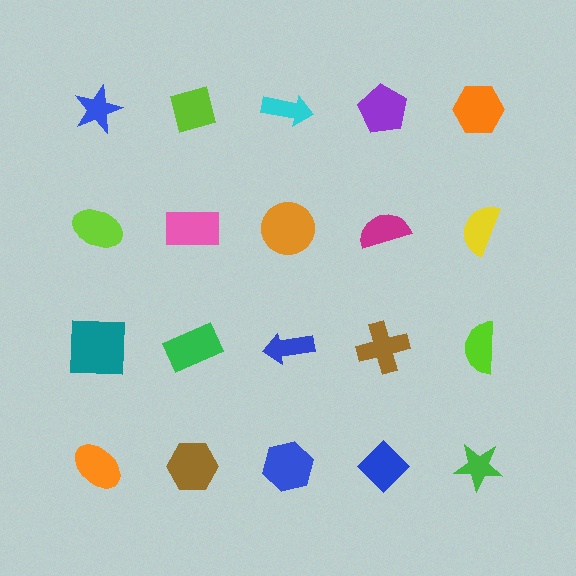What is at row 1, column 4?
A purple pentagon.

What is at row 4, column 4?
A blue diamond.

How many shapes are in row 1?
5 shapes.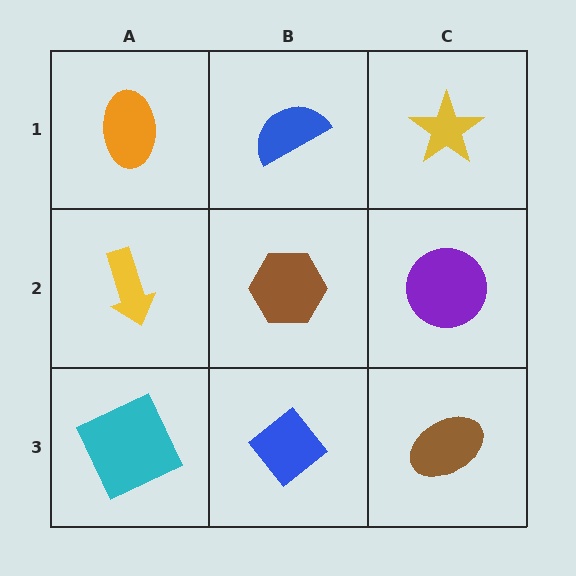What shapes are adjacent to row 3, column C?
A purple circle (row 2, column C), a blue diamond (row 3, column B).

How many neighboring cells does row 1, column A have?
2.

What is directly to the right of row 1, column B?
A yellow star.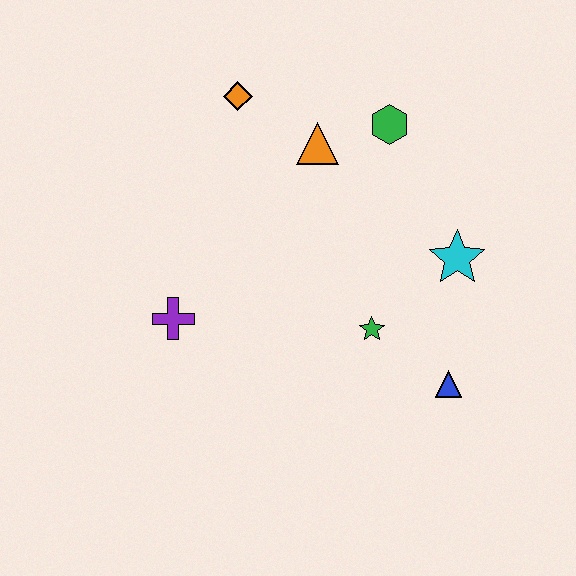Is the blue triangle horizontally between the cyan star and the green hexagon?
Yes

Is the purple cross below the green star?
No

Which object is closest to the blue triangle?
The green star is closest to the blue triangle.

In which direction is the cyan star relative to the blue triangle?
The cyan star is above the blue triangle.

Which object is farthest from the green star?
The orange diamond is farthest from the green star.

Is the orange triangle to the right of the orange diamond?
Yes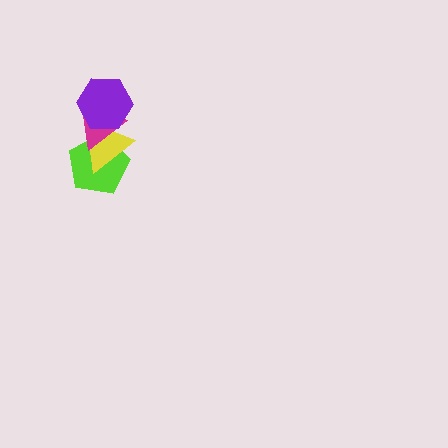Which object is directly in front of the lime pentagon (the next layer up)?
The yellow triangle is directly in front of the lime pentagon.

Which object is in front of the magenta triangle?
The purple hexagon is in front of the magenta triangle.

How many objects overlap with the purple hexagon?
2 objects overlap with the purple hexagon.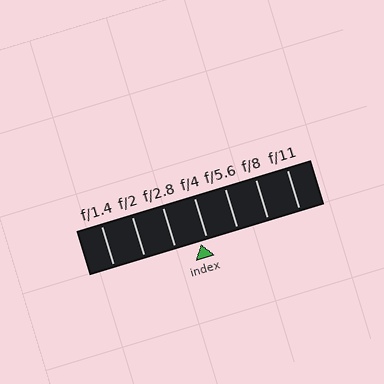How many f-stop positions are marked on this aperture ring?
There are 7 f-stop positions marked.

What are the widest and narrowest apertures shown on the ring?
The widest aperture shown is f/1.4 and the narrowest is f/11.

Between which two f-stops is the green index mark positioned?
The index mark is between f/2.8 and f/4.